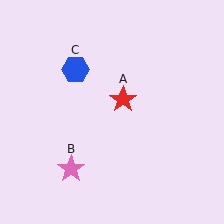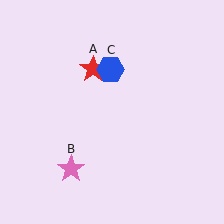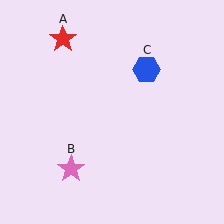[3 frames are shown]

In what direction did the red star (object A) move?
The red star (object A) moved up and to the left.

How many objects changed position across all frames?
2 objects changed position: red star (object A), blue hexagon (object C).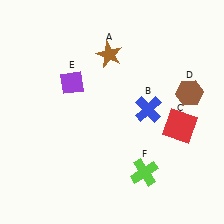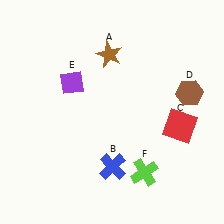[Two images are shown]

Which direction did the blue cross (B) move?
The blue cross (B) moved down.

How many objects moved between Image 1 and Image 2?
1 object moved between the two images.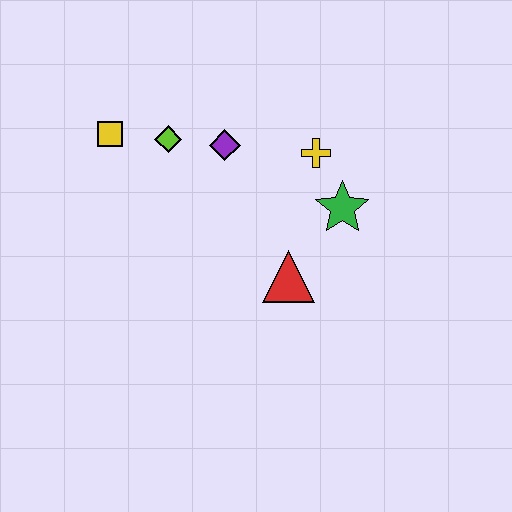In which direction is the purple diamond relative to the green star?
The purple diamond is to the left of the green star.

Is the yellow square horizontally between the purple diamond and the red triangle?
No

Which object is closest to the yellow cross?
The green star is closest to the yellow cross.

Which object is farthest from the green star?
The yellow square is farthest from the green star.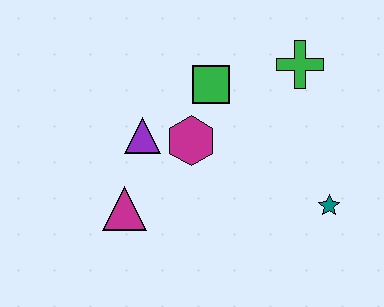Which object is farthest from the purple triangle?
The teal star is farthest from the purple triangle.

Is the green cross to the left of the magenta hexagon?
No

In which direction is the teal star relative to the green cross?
The teal star is below the green cross.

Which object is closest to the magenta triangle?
The purple triangle is closest to the magenta triangle.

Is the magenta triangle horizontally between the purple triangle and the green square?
No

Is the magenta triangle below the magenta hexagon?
Yes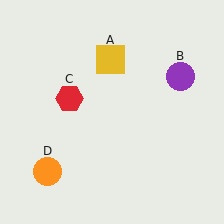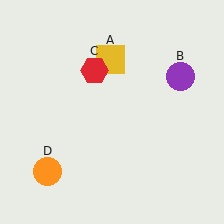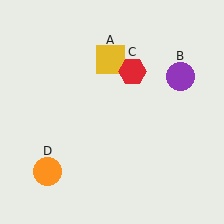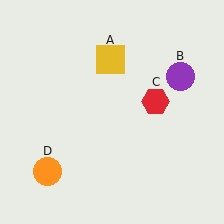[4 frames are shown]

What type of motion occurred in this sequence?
The red hexagon (object C) rotated clockwise around the center of the scene.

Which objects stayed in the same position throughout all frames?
Yellow square (object A) and purple circle (object B) and orange circle (object D) remained stationary.